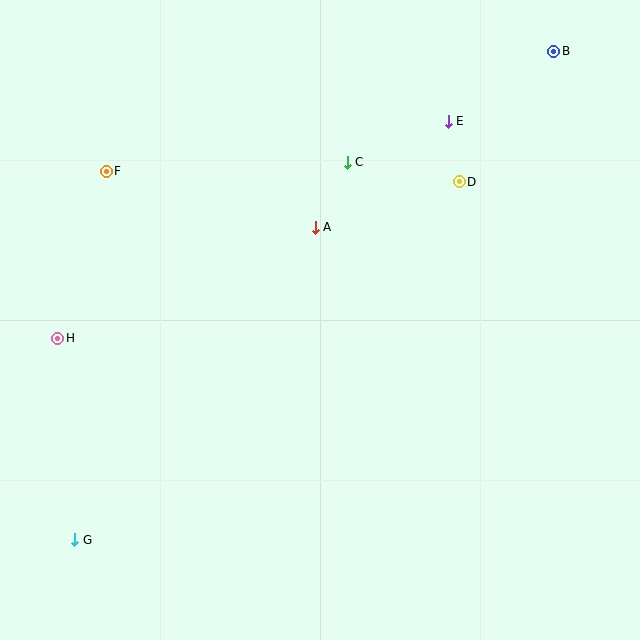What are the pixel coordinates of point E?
Point E is at (448, 121).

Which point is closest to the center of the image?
Point A at (315, 227) is closest to the center.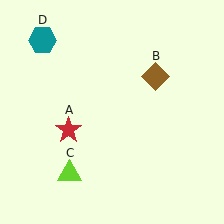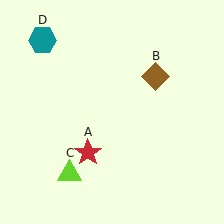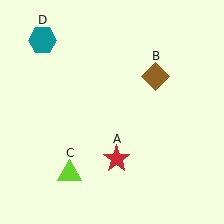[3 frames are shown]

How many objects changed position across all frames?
1 object changed position: red star (object A).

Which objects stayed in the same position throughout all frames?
Brown diamond (object B) and lime triangle (object C) and teal hexagon (object D) remained stationary.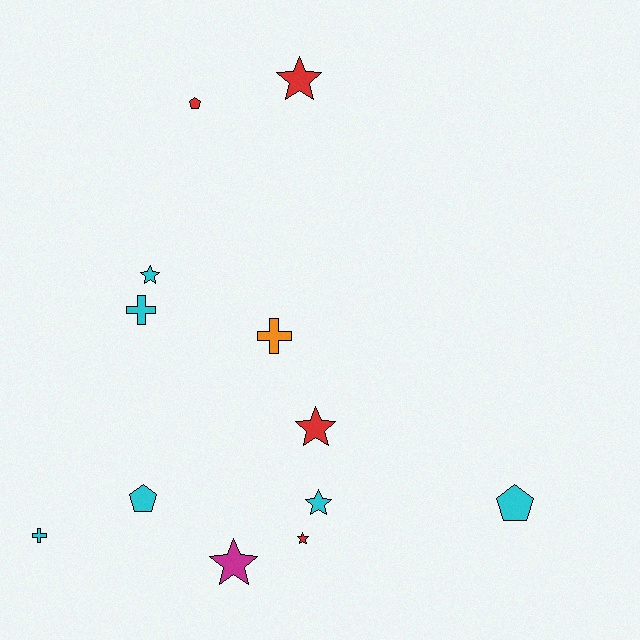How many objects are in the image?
There are 12 objects.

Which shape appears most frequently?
Star, with 6 objects.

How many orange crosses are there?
There is 1 orange cross.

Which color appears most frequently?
Cyan, with 6 objects.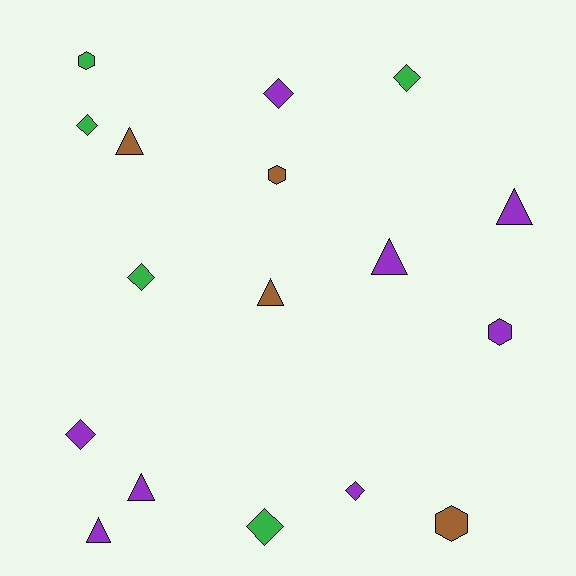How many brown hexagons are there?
There are 2 brown hexagons.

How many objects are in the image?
There are 17 objects.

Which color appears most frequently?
Purple, with 8 objects.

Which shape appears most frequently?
Diamond, with 7 objects.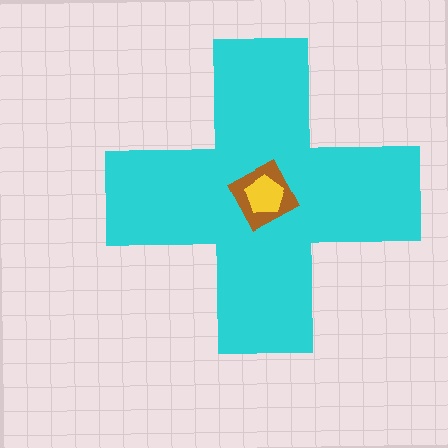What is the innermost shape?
The yellow pentagon.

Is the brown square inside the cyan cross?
Yes.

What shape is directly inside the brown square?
The yellow pentagon.